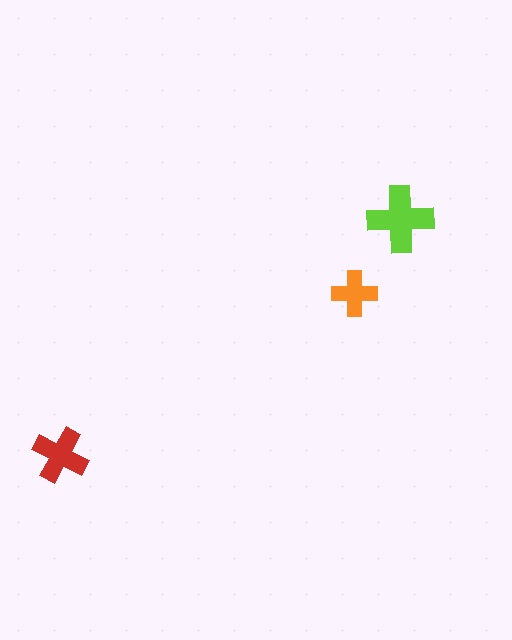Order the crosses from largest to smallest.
the lime one, the red one, the orange one.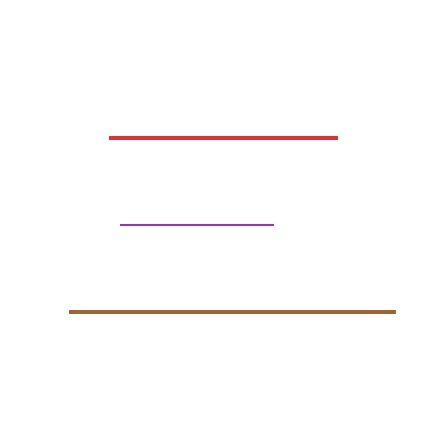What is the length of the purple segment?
The purple segment is approximately 153 pixels long.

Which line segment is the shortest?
The purple line is the shortest at approximately 153 pixels.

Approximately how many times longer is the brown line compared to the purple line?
The brown line is approximately 2.1 times the length of the purple line.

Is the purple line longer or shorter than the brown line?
The brown line is longer than the purple line.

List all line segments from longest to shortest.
From longest to shortest: brown, red, purple.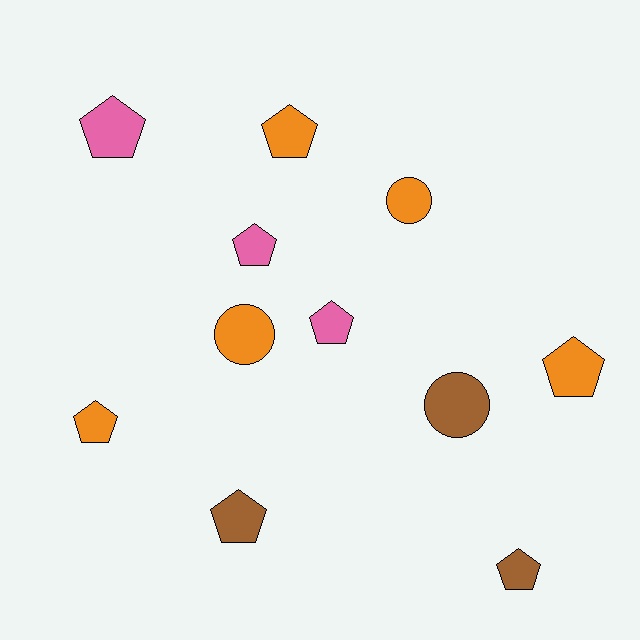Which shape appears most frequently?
Pentagon, with 8 objects.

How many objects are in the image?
There are 11 objects.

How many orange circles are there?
There are 2 orange circles.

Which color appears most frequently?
Orange, with 5 objects.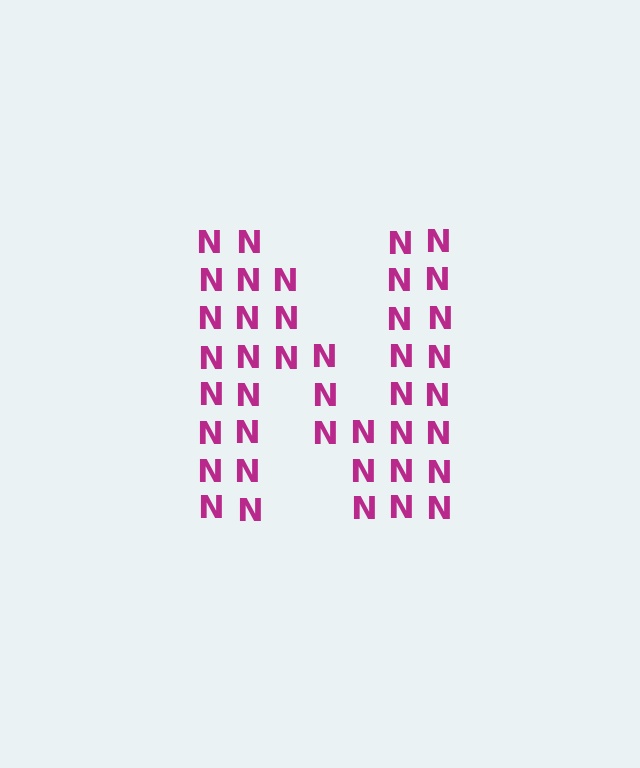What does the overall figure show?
The overall figure shows the letter N.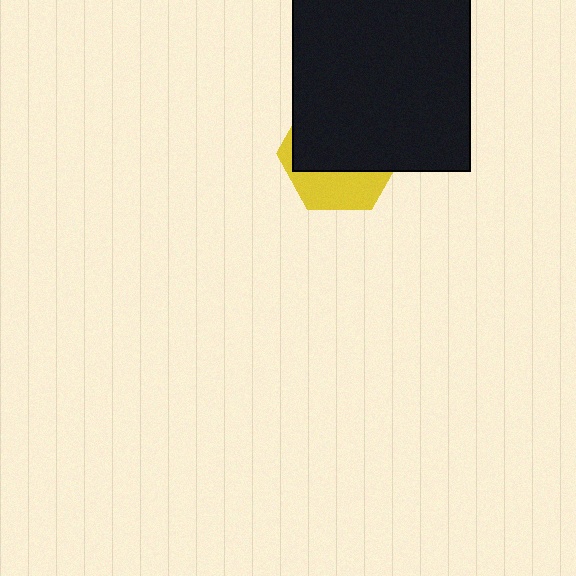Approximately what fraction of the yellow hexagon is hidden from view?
Roughly 66% of the yellow hexagon is hidden behind the black rectangle.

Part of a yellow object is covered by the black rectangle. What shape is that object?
It is a hexagon.